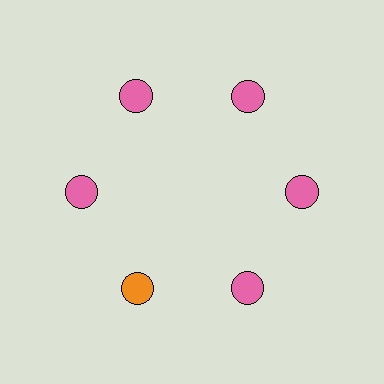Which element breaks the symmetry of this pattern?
The orange circle at roughly the 7 o'clock position breaks the symmetry. All other shapes are pink circles.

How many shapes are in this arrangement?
There are 6 shapes arranged in a ring pattern.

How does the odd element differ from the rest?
It has a different color: orange instead of pink.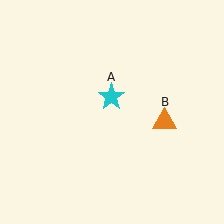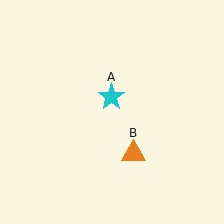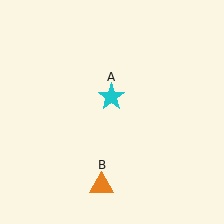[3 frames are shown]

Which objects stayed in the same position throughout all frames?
Cyan star (object A) remained stationary.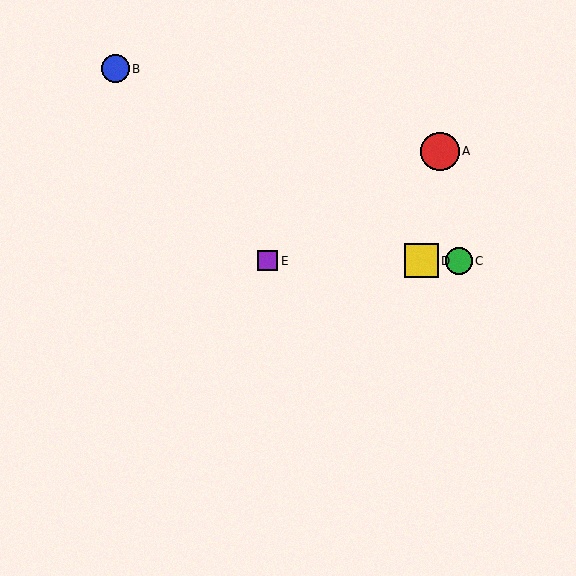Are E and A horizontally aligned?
No, E is at y≈261 and A is at y≈151.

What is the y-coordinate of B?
Object B is at y≈69.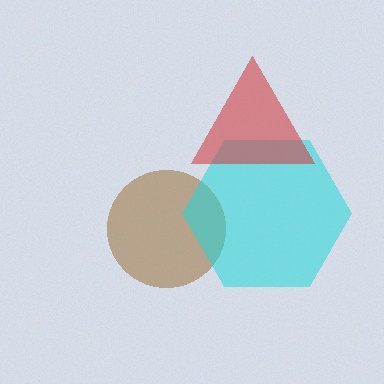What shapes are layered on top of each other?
The layered shapes are: a brown circle, a cyan hexagon, a red triangle.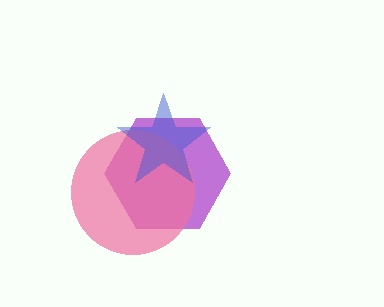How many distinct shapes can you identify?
There are 3 distinct shapes: a purple hexagon, a pink circle, a blue star.